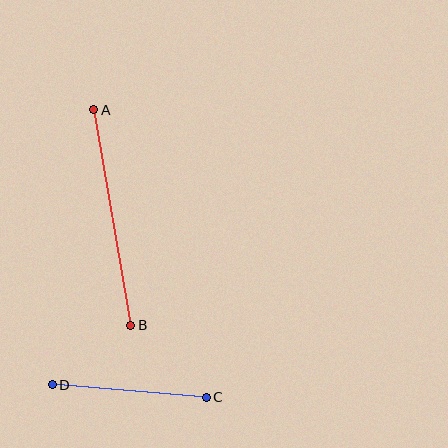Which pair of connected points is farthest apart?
Points A and B are farthest apart.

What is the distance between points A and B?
The distance is approximately 218 pixels.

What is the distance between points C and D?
The distance is approximately 154 pixels.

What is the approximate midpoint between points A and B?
The midpoint is at approximately (112, 217) pixels.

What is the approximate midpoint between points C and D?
The midpoint is at approximately (129, 391) pixels.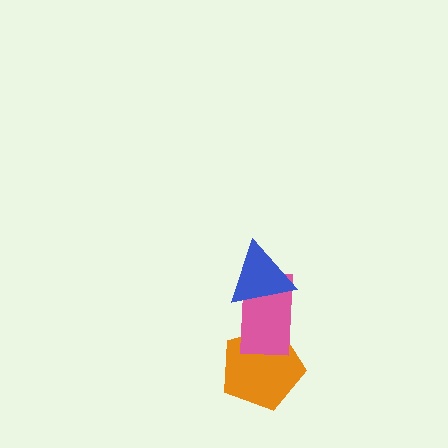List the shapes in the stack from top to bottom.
From top to bottom: the blue triangle, the pink rectangle, the orange pentagon.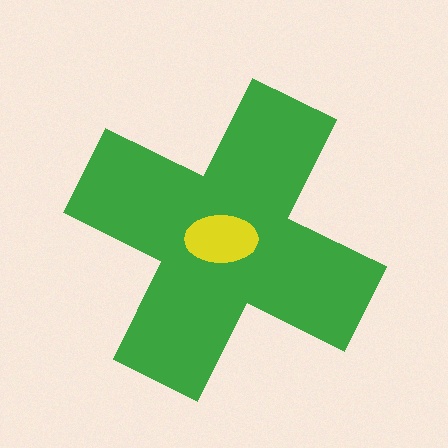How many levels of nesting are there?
2.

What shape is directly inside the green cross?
The yellow ellipse.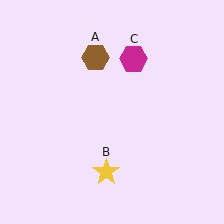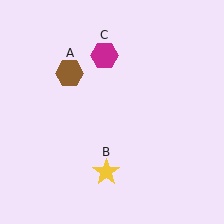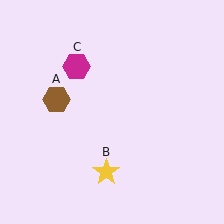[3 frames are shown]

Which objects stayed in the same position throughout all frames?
Yellow star (object B) remained stationary.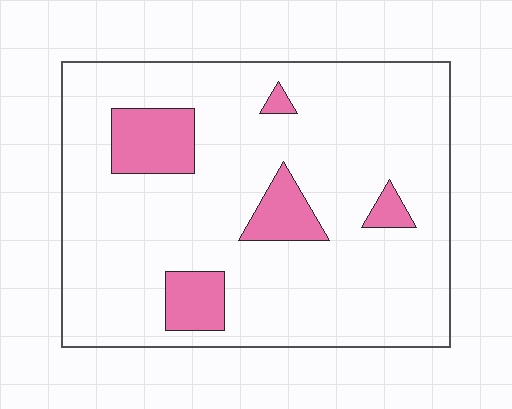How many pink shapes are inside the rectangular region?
5.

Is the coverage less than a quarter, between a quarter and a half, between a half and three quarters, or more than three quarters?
Less than a quarter.